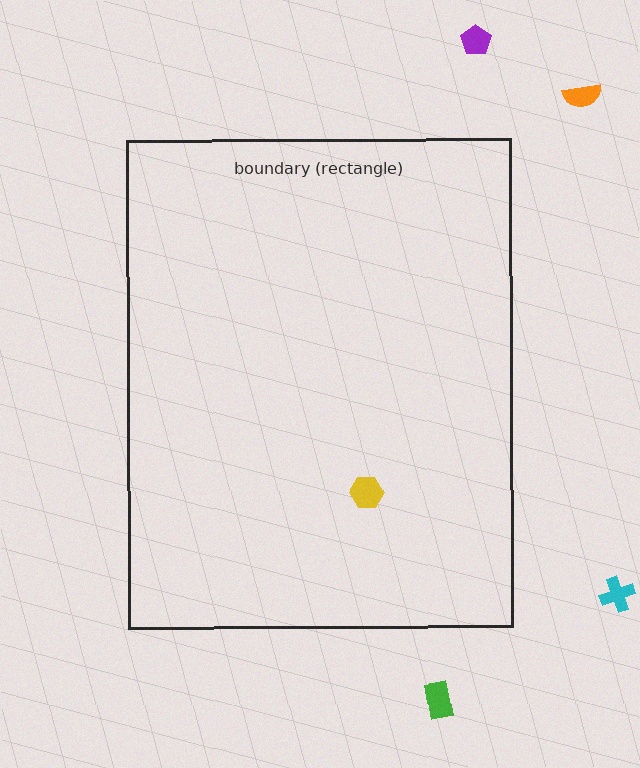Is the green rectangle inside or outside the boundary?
Outside.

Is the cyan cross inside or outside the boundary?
Outside.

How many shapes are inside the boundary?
1 inside, 4 outside.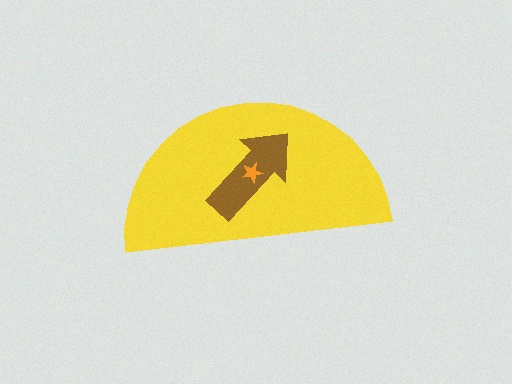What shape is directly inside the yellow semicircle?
The brown arrow.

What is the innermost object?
The orange star.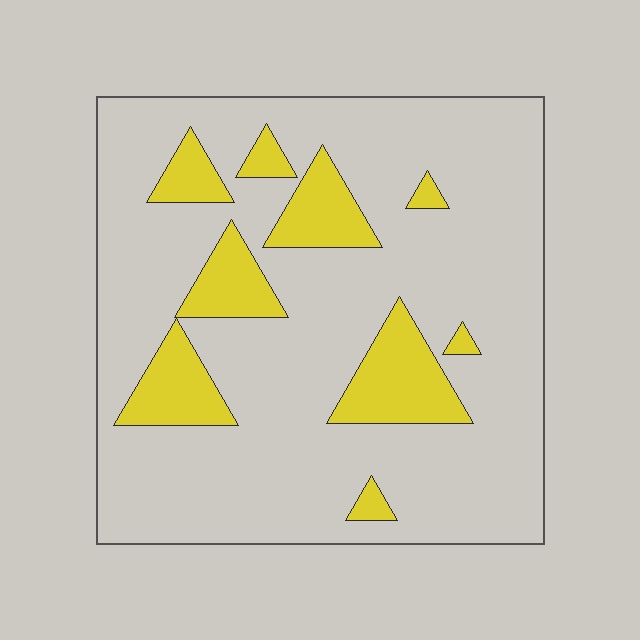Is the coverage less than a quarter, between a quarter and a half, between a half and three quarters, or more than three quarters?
Less than a quarter.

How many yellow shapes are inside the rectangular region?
9.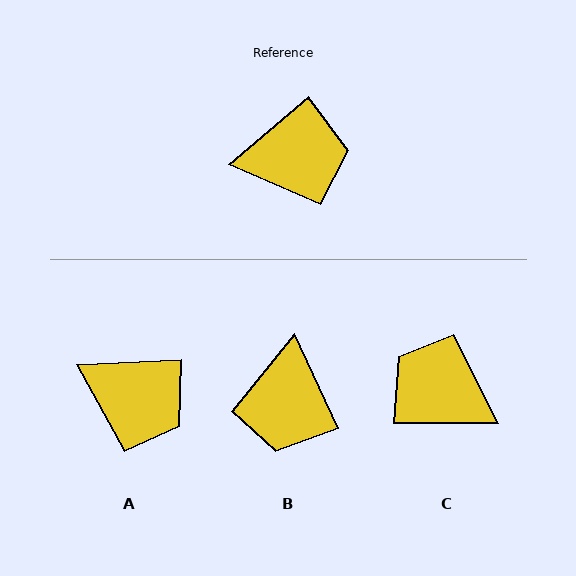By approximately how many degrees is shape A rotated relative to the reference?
Approximately 38 degrees clockwise.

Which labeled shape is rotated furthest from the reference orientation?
C, about 140 degrees away.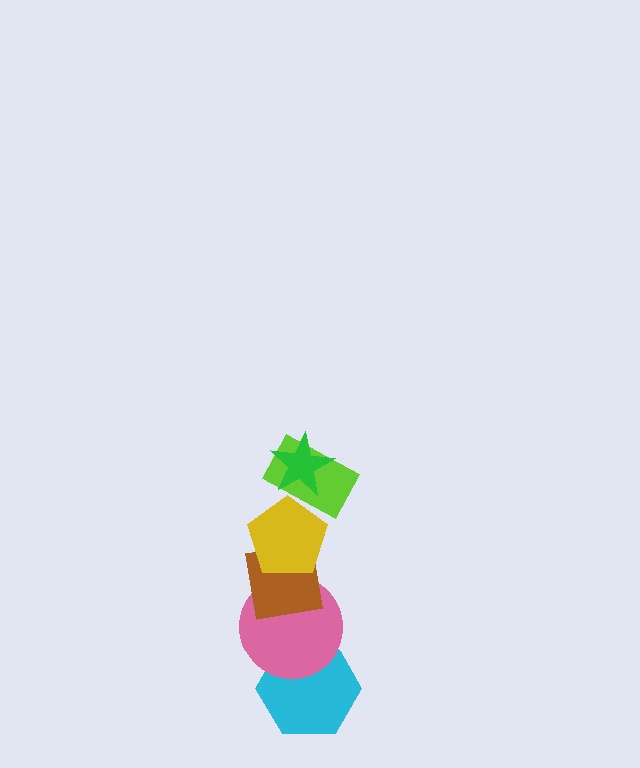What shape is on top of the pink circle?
The brown square is on top of the pink circle.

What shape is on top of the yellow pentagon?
The lime rectangle is on top of the yellow pentagon.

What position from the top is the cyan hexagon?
The cyan hexagon is 6th from the top.